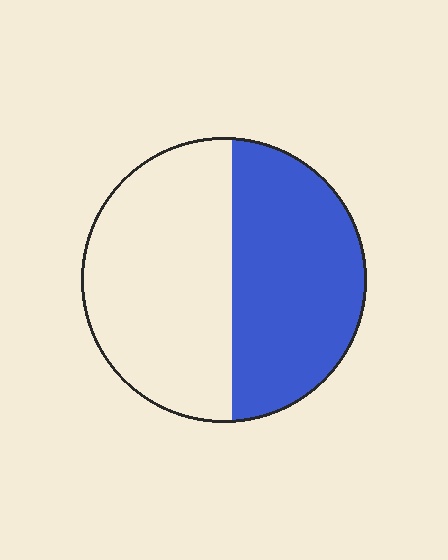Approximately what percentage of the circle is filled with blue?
Approximately 45%.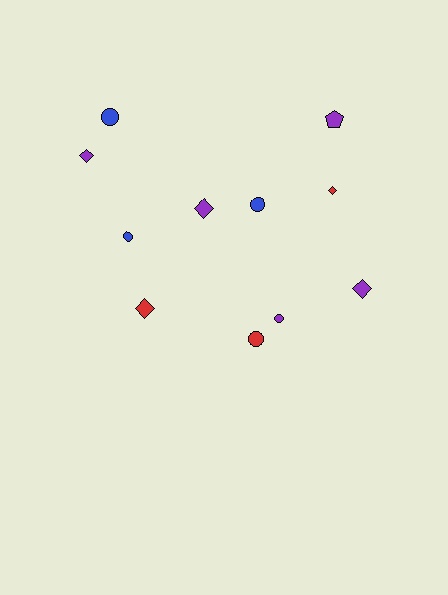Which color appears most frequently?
Purple, with 5 objects.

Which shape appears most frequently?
Circle, with 5 objects.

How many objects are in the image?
There are 11 objects.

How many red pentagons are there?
There are no red pentagons.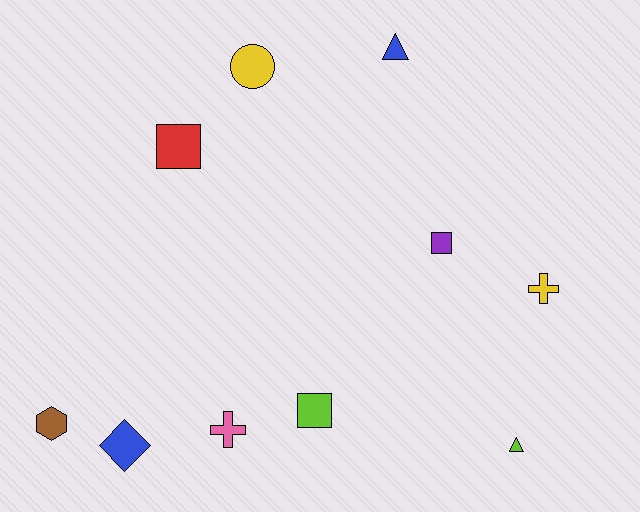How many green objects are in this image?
There are no green objects.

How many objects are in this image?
There are 10 objects.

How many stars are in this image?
There are no stars.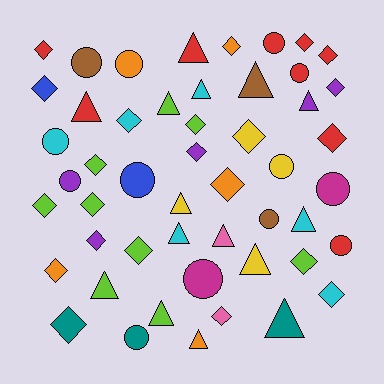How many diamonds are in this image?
There are 22 diamonds.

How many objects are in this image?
There are 50 objects.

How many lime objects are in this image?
There are 9 lime objects.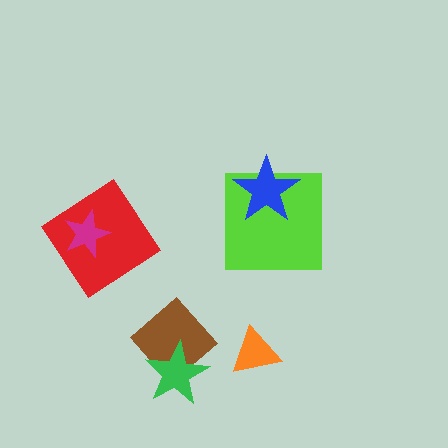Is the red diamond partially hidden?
Yes, it is partially covered by another shape.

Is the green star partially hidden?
No, no other shape covers it.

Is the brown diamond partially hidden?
Yes, it is partially covered by another shape.